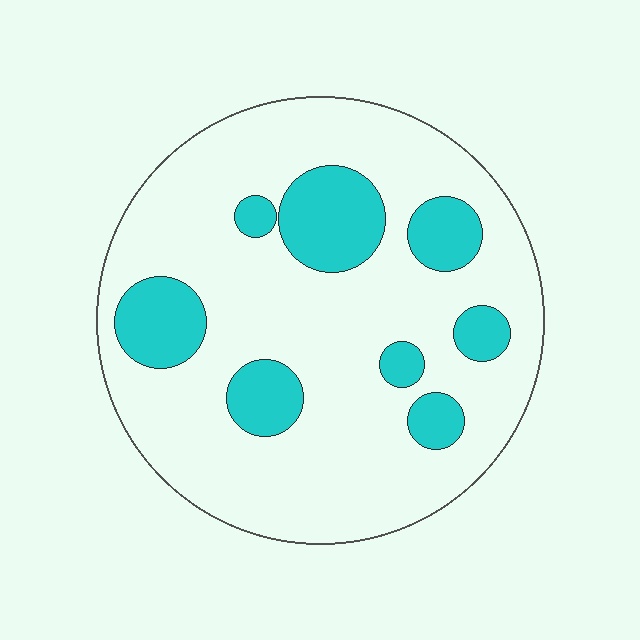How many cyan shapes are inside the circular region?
8.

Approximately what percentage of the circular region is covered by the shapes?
Approximately 20%.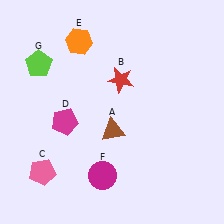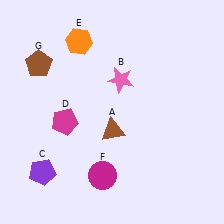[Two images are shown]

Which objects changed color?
B changed from red to pink. C changed from pink to purple. G changed from lime to brown.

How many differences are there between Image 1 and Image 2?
There are 3 differences between the two images.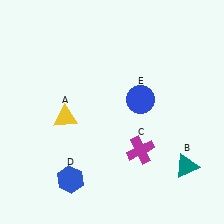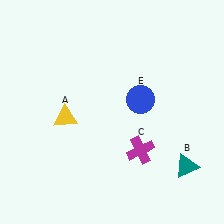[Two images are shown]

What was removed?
The blue hexagon (D) was removed in Image 2.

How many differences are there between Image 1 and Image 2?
There is 1 difference between the two images.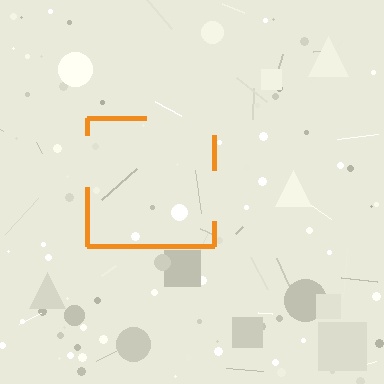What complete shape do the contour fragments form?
The contour fragments form a square.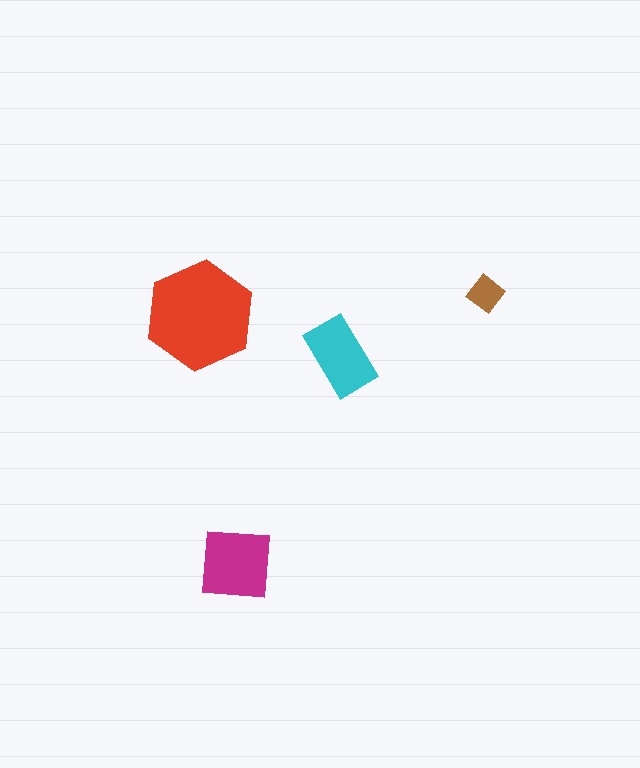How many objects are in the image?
There are 4 objects in the image.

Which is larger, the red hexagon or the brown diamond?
The red hexagon.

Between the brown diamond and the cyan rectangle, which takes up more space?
The cyan rectangle.